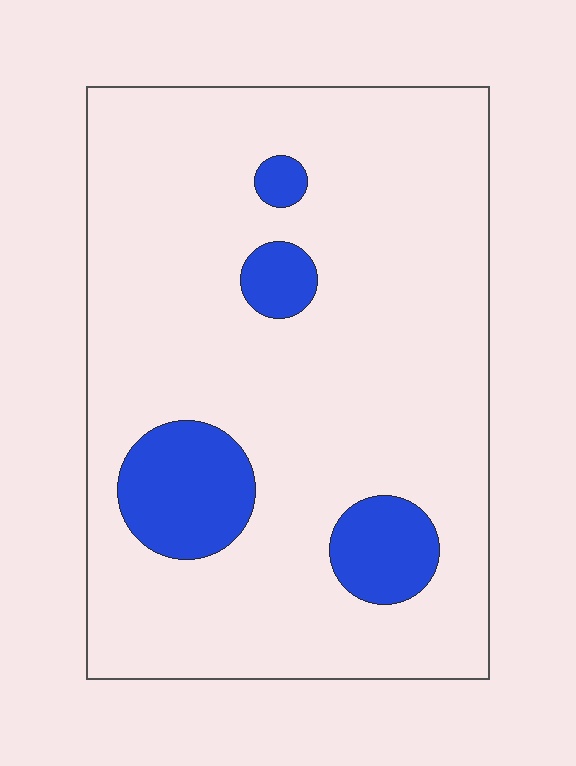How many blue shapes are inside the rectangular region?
4.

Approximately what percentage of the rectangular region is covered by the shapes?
Approximately 15%.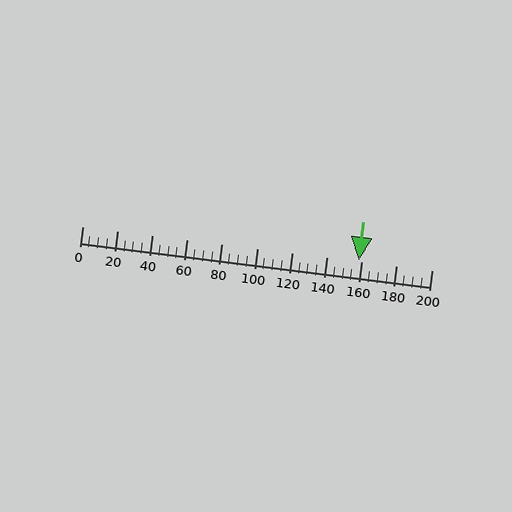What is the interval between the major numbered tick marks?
The major tick marks are spaced 20 units apart.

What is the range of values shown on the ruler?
The ruler shows values from 0 to 200.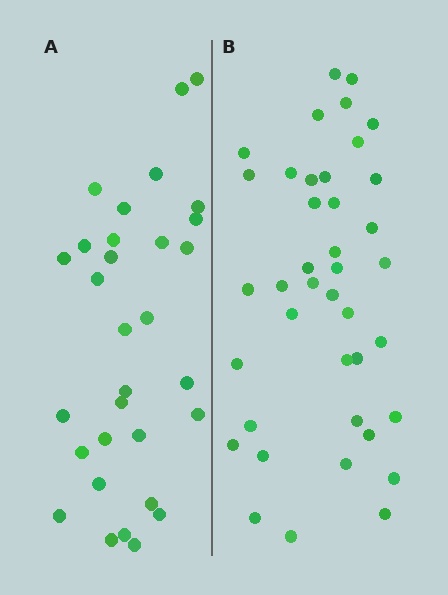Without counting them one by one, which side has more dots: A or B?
Region B (the right region) has more dots.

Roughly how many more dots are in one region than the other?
Region B has roughly 8 or so more dots than region A.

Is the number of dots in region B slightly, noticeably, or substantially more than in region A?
Region B has noticeably more, but not dramatically so. The ratio is roughly 1.3 to 1.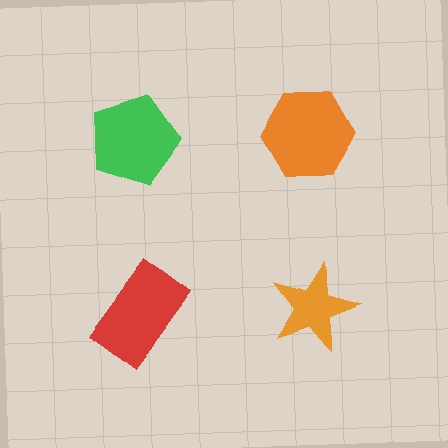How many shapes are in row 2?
2 shapes.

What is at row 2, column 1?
A red rectangle.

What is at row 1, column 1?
A green pentagon.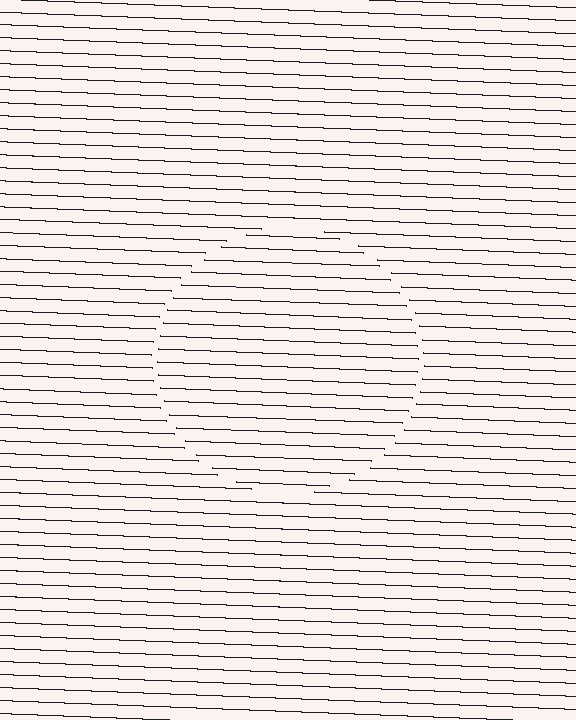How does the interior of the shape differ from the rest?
The interior of the shape contains the same grating, shifted by half a period — the contour is defined by the phase discontinuity where line-ends from the inner and outer gratings abut.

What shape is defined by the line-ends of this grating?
An illusory circle. The interior of the shape contains the same grating, shifted by half a period — the contour is defined by the phase discontinuity where line-ends from the inner and outer gratings abut.